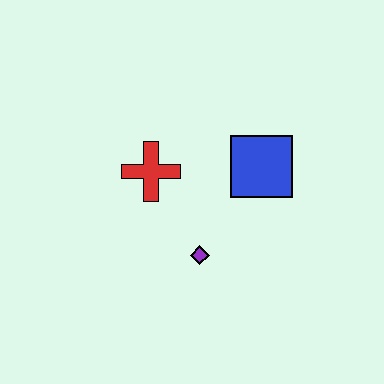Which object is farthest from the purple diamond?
The blue square is farthest from the purple diamond.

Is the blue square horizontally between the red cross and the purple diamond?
No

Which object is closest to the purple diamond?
The red cross is closest to the purple diamond.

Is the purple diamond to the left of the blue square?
Yes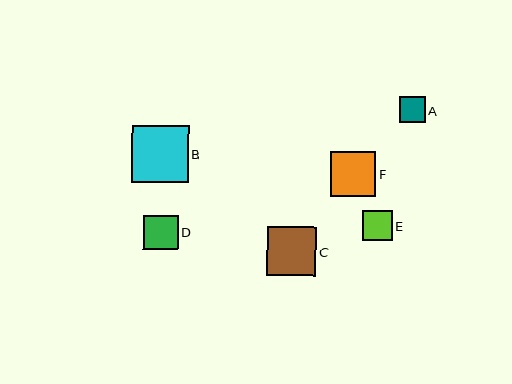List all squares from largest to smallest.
From largest to smallest: B, C, F, D, E, A.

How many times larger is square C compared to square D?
Square C is approximately 1.4 times the size of square D.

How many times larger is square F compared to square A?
Square F is approximately 1.8 times the size of square A.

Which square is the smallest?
Square A is the smallest with a size of approximately 26 pixels.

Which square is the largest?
Square B is the largest with a size of approximately 57 pixels.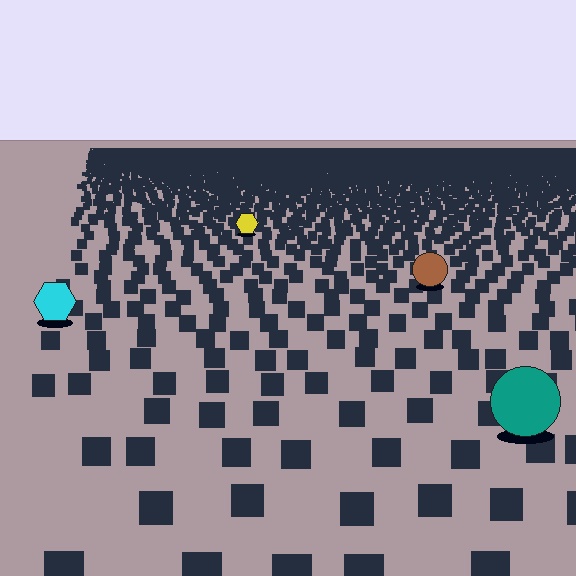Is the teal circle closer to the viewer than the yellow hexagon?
Yes. The teal circle is closer — you can tell from the texture gradient: the ground texture is coarser near it.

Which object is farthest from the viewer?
The yellow hexagon is farthest from the viewer. It appears smaller and the ground texture around it is denser.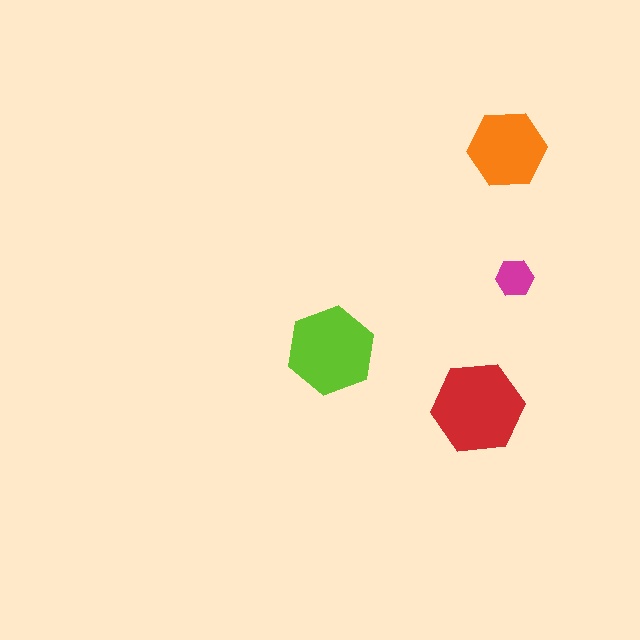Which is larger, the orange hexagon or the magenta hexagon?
The orange one.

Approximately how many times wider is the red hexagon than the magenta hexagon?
About 2.5 times wider.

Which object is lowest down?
The red hexagon is bottommost.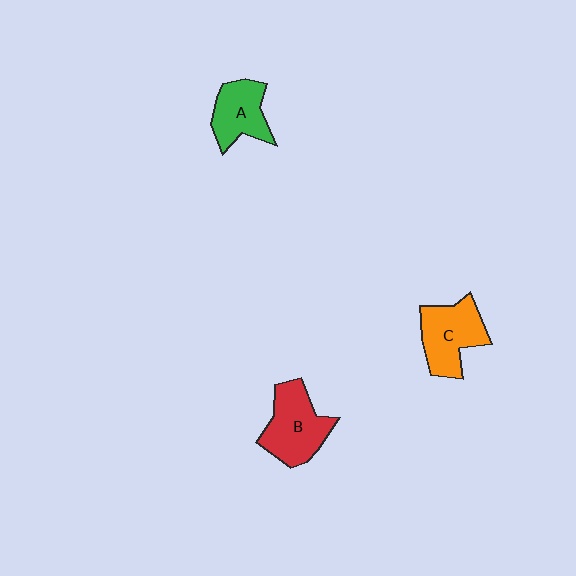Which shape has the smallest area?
Shape A (green).